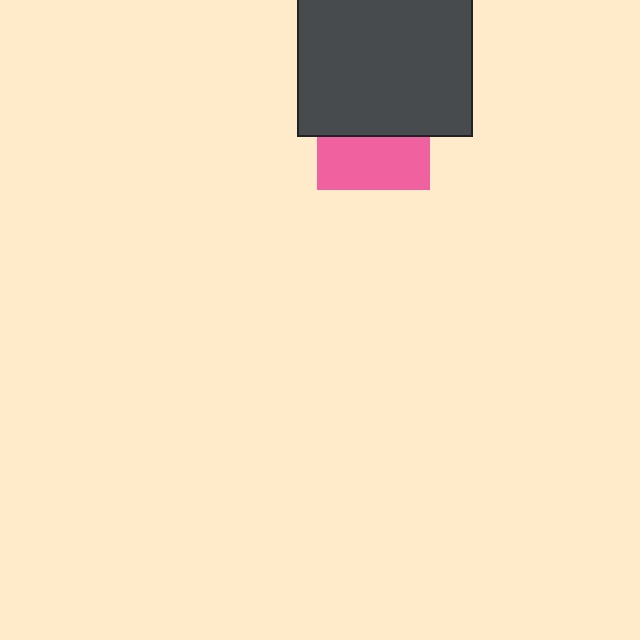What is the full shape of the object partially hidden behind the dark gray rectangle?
The partially hidden object is a pink square.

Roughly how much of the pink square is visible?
About half of it is visible (roughly 46%).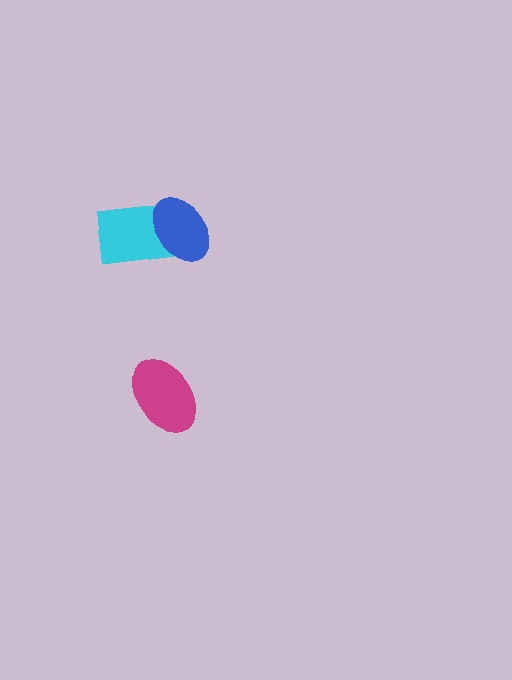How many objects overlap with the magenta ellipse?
0 objects overlap with the magenta ellipse.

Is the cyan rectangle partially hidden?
Yes, it is partially covered by another shape.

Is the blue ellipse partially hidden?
No, no other shape covers it.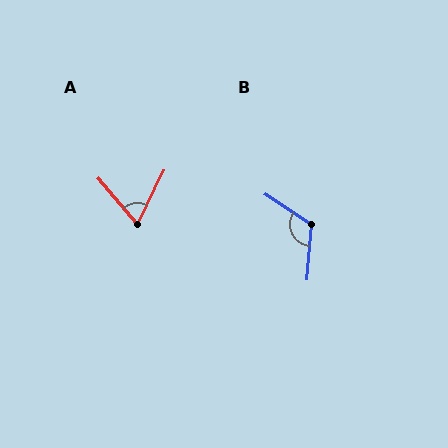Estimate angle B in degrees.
Approximately 119 degrees.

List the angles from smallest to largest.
A (66°), B (119°).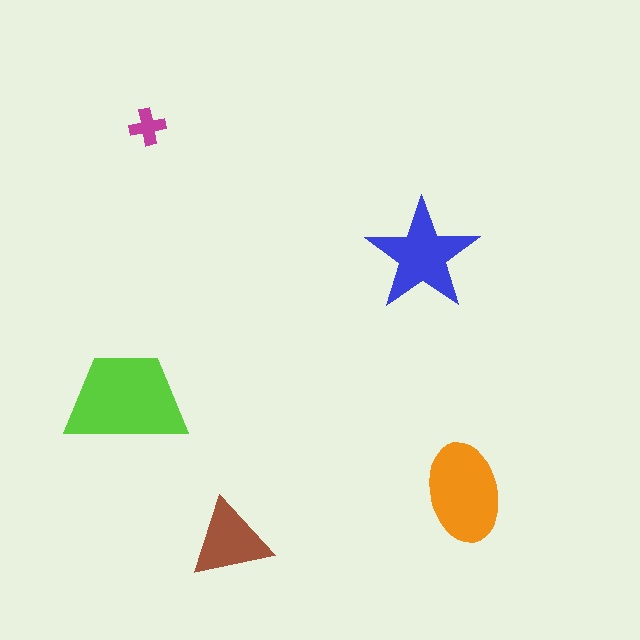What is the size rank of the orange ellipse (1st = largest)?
2nd.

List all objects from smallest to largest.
The magenta cross, the brown triangle, the blue star, the orange ellipse, the lime trapezoid.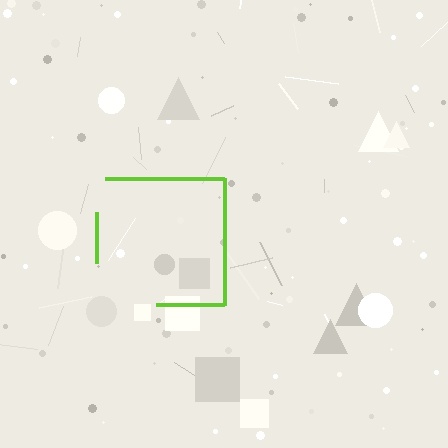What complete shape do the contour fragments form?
The contour fragments form a square.